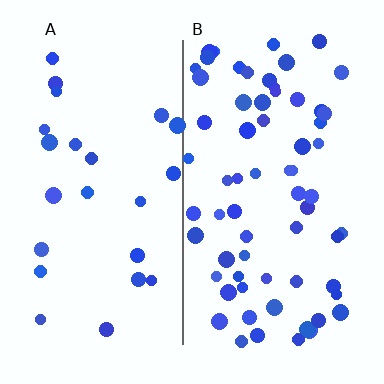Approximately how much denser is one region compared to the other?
Approximately 2.8× — region B over region A.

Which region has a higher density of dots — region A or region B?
B (the right).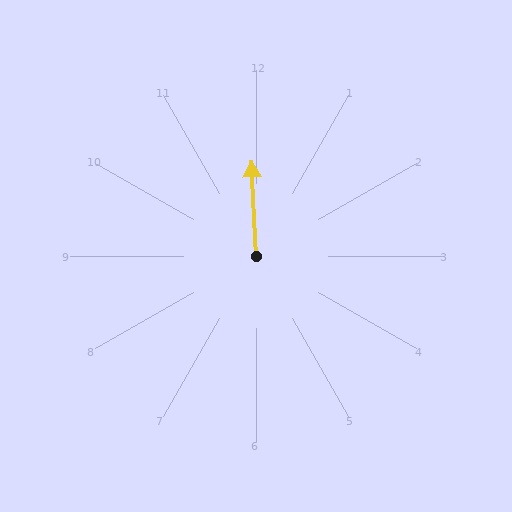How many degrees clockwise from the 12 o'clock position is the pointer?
Approximately 357 degrees.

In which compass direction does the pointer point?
North.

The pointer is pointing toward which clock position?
Roughly 12 o'clock.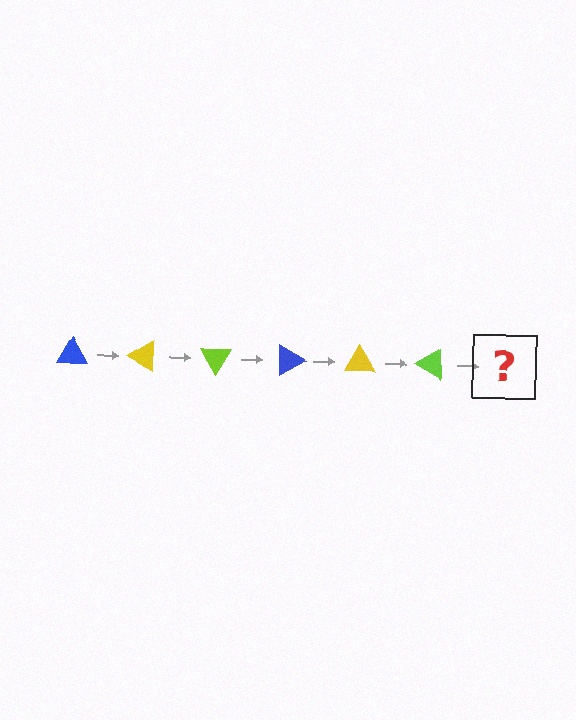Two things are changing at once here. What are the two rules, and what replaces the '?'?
The two rules are that it rotates 30 degrees each step and the color cycles through blue, yellow, and lime. The '?' should be a blue triangle, rotated 180 degrees from the start.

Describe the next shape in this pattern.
It should be a blue triangle, rotated 180 degrees from the start.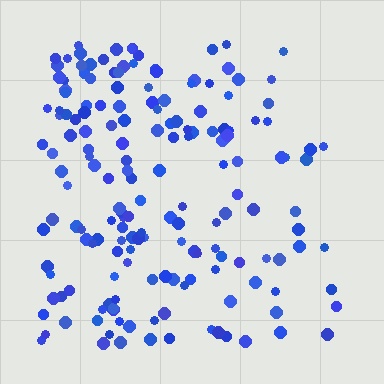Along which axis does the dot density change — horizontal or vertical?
Horizontal.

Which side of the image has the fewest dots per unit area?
The right.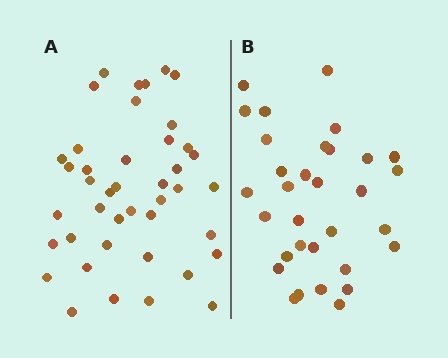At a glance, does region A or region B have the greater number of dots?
Region A (the left region) has more dots.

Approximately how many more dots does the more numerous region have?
Region A has roughly 10 or so more dots than region B.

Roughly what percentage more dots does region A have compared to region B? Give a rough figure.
About 30% more.